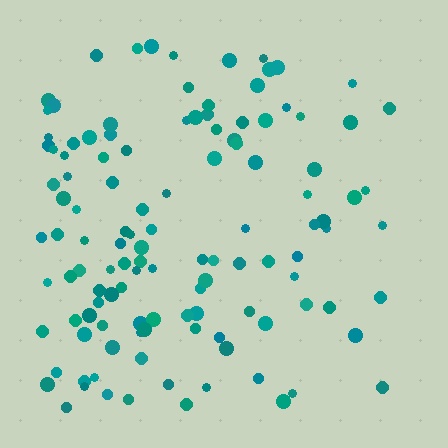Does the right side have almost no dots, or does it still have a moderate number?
Still a moderate number, just noticeably fewer than the left.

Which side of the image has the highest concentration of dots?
The left.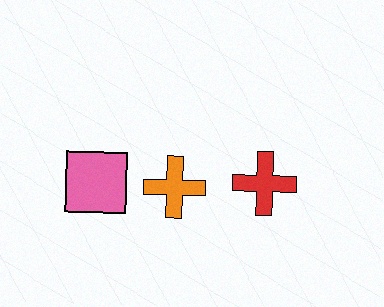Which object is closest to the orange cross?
The pink square is closest to the orange cross.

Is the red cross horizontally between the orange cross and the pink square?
No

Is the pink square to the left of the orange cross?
Yes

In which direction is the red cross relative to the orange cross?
The red cross is to the right of the orange cross.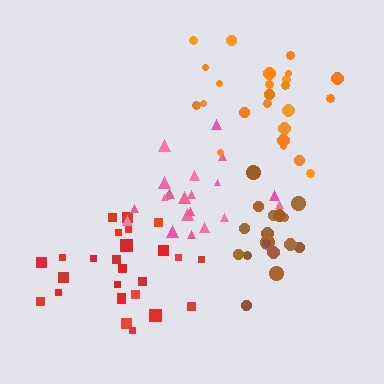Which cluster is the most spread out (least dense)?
Orange.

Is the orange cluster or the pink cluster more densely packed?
Pink.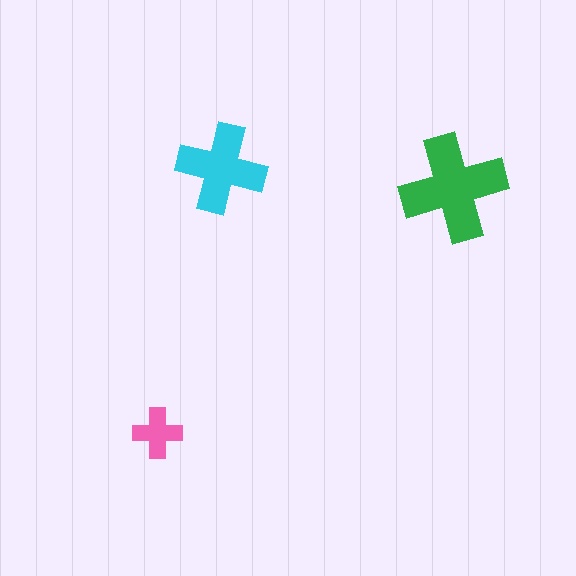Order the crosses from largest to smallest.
the green one, the cyan one, the pink one.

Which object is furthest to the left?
The pink cross is leftmost.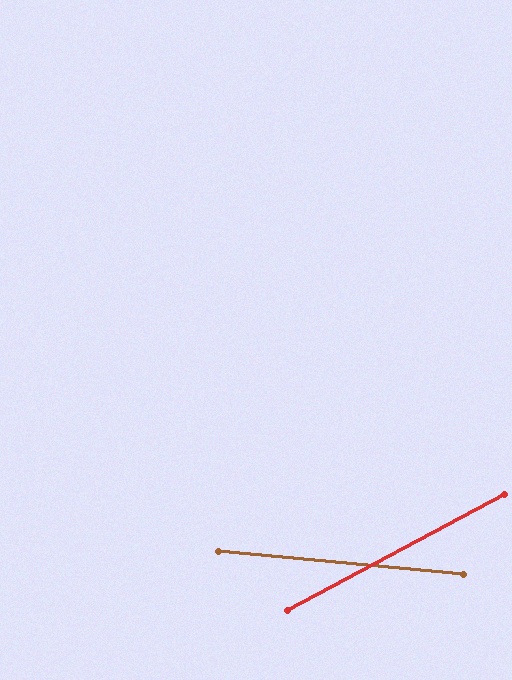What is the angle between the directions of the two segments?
Approximately 34 degrees.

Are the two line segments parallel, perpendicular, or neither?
Neither parallel nor perpendicular — they differ by about 34°.